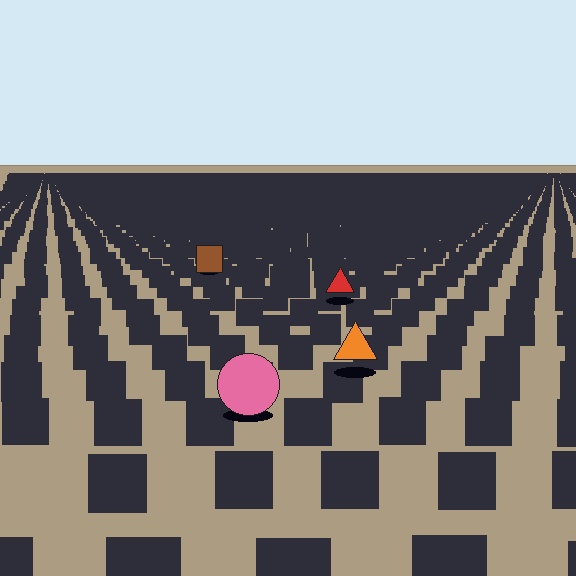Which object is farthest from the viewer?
The brown square is farthest from the viewer. It appears smaller and the ground texture around it is denser.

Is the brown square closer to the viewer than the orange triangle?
No. The orange triangle is closer — you can tell from the texture gradient: the ground texture is coarser near it.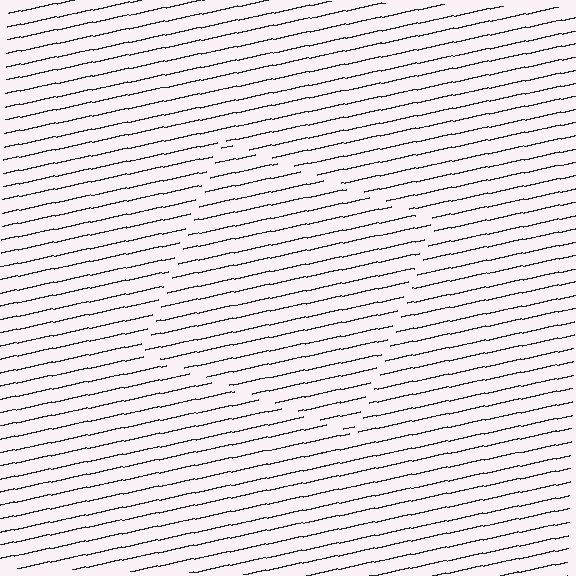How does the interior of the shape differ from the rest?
The interior of the shape contains the same grating, shifted by half a period — the contour is defined by the phase discontinuity where line-ends from the inner and outer gratings abut.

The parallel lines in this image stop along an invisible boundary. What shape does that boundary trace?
An illusory square. The interior of the shape contains the same grating, shifted by half a period — the contour is defined by the phase discontinuity where line-ends from the inner and outer gratings abut.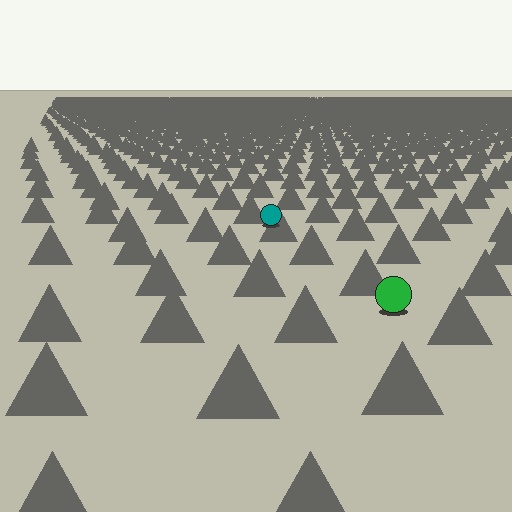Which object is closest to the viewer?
The green circle is closest. The texture marks near it are larger and more spread out.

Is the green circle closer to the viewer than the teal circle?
Yes. The green circle is closer — you can tell from the texture gradient: the ground texture is coarser near it.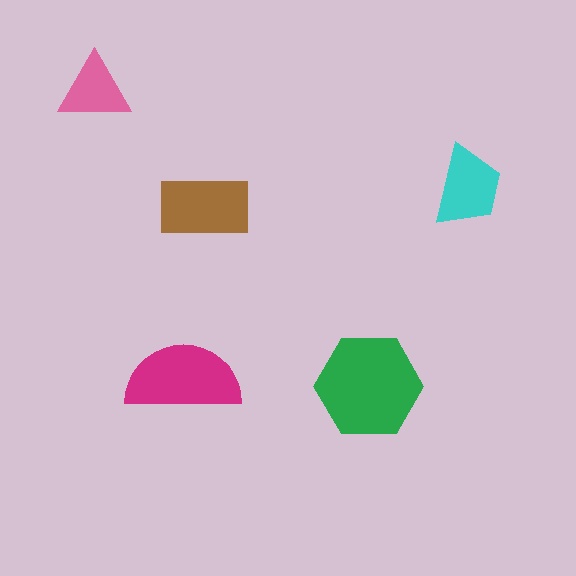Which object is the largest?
The green hexagon.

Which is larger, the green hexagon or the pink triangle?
The green hexagon.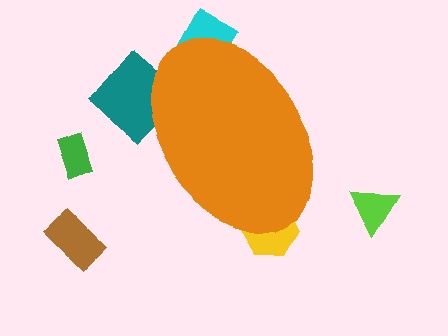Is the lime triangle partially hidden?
No, the lime triangle is fully visible.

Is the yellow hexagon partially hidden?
Yes, the yellow hexagon is partially hidden behind the orange ellipse.